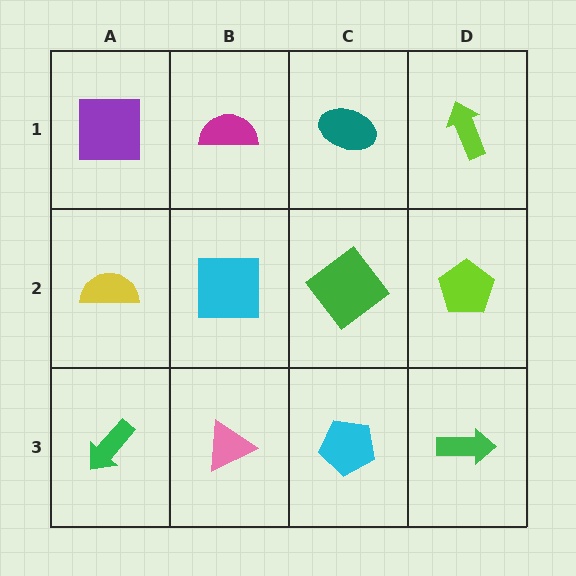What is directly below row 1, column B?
A cyan square.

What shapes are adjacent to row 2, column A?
A purple square (row 1, column A), a green arrow (row 3, column A), a cyan square (row 2, column B).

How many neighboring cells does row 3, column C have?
3.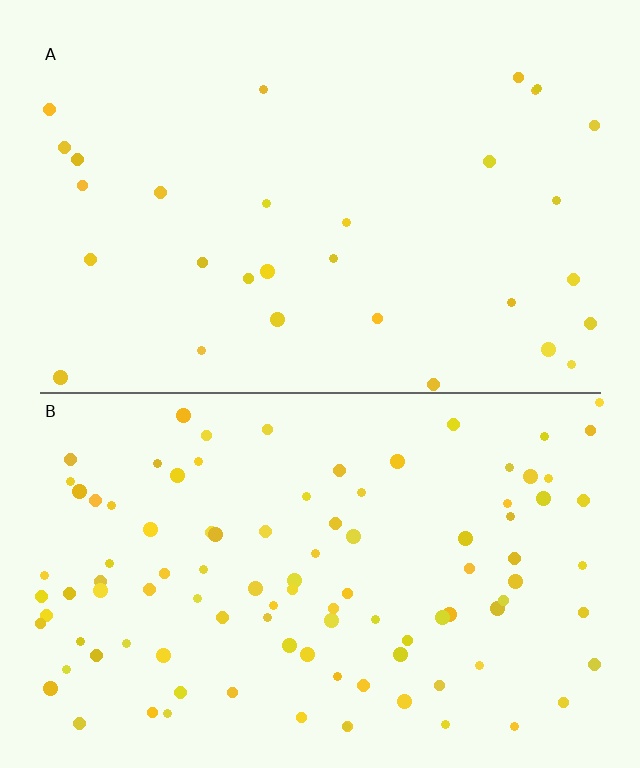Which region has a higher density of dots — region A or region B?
B (the bottom).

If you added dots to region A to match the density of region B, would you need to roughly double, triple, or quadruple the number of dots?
Approximately triple.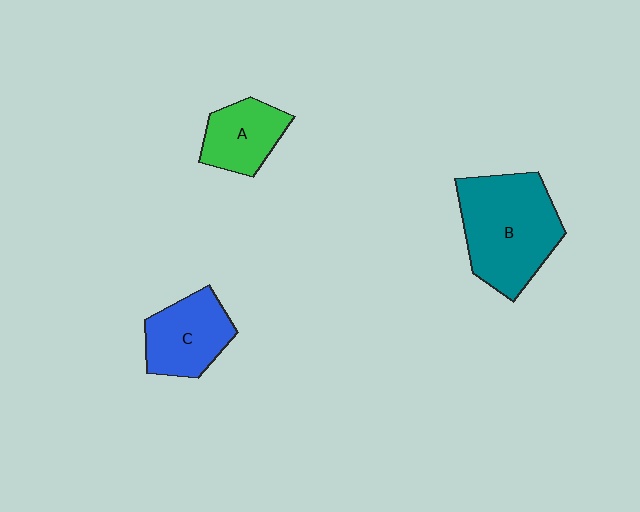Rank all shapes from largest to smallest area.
From largest to smallest: B (teal), C (blue), A (green).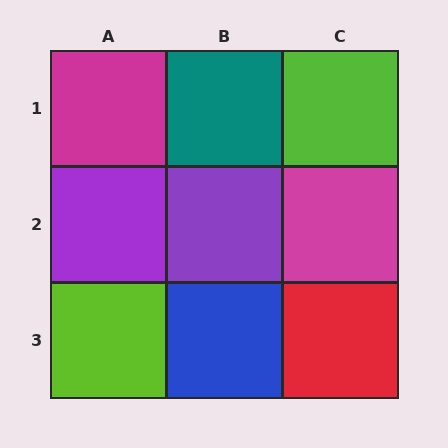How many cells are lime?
2 cells are lime.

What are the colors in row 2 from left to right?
Purple, purple, magenta.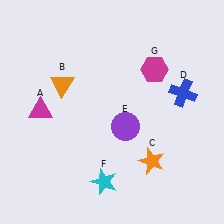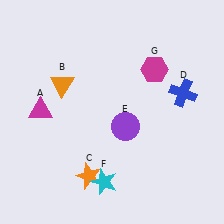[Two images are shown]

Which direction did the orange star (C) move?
The orange star (C) moved left.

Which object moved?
The orange star (C) moved left.